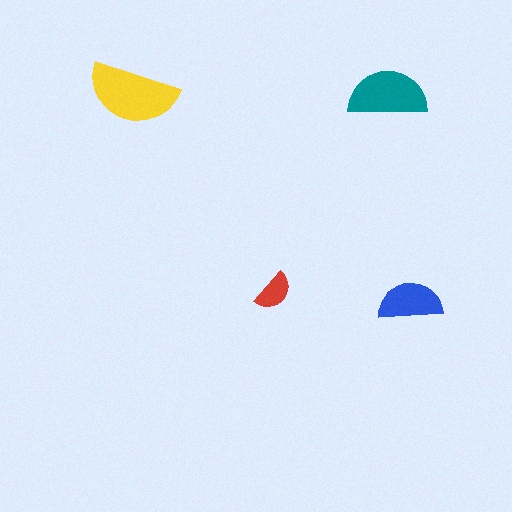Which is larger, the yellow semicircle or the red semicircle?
The yellow one.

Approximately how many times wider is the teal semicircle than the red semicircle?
About 2 times wider.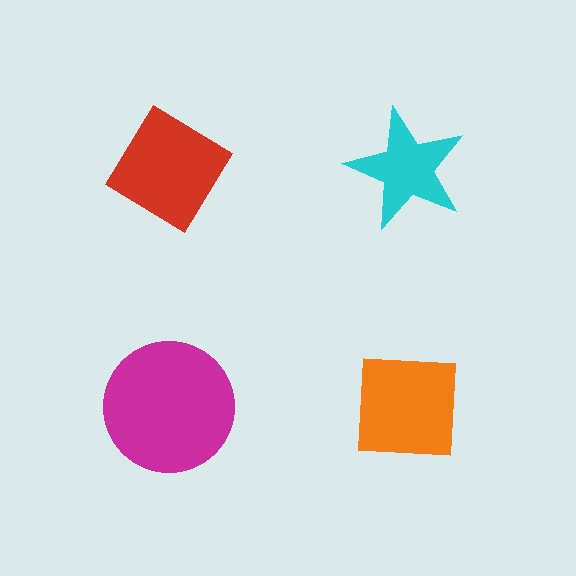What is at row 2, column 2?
An orange square.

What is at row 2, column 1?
A magenta circle.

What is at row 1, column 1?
A red diamond.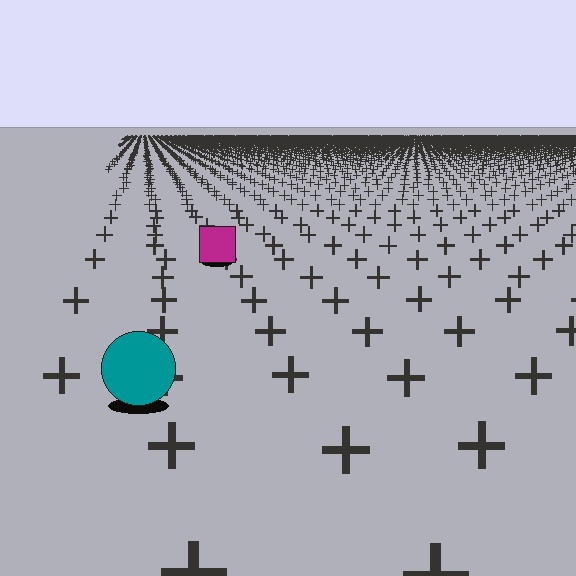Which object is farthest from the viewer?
The magenta square is farthest from the viewer. It appears smaller and the ground texture around it is denser.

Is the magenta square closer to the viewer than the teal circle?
No. The teal circle is closer — you can tell from the texture gradient: the ground texture is coarser near it.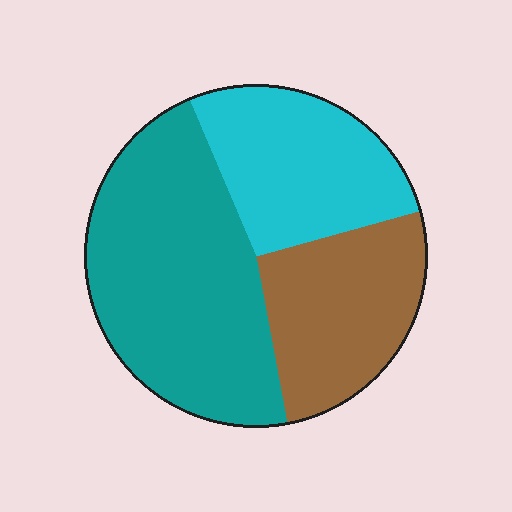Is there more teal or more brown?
Teal.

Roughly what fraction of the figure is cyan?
Cyan takes up about one quarter (1/4) of the figure.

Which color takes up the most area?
Teal, at roughly 45%.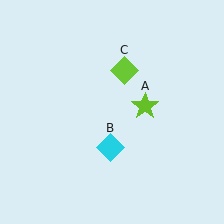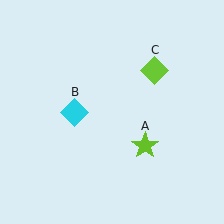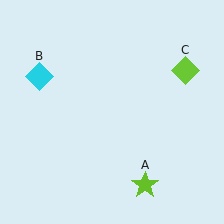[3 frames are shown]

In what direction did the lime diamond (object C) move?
The lime diamond (object C) moved right.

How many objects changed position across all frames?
3 objects changed position: lime star (object A), cyan diamond (object B), lime diamond (object C).